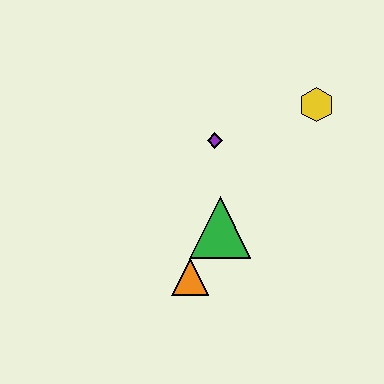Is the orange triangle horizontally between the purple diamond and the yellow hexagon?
No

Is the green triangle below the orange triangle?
No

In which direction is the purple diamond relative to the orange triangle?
The purple diamond is above the orange triangle.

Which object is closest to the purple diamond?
The green triangle is closest to the purple diamond.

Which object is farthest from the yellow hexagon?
The orange triangle is farthest from the yellow hexagon.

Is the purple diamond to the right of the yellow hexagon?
No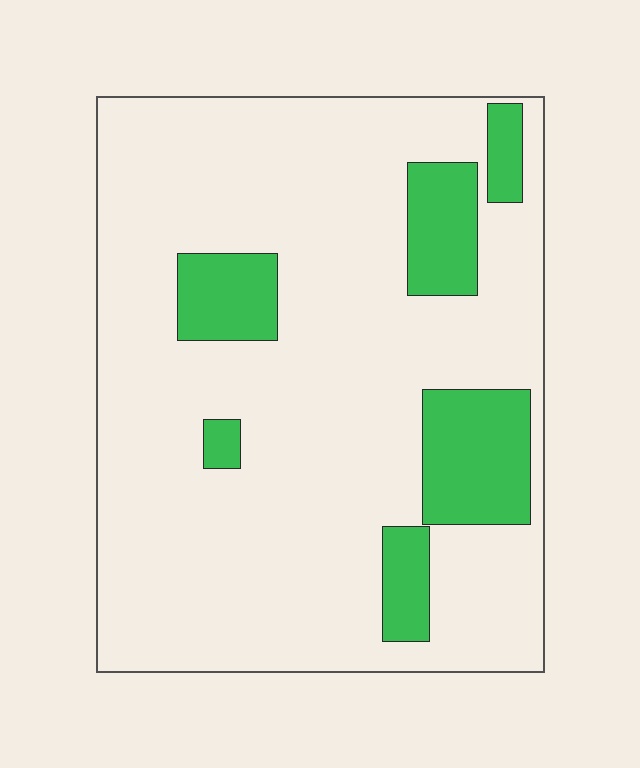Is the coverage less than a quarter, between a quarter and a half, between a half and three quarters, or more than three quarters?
Less than a quarter.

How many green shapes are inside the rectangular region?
6.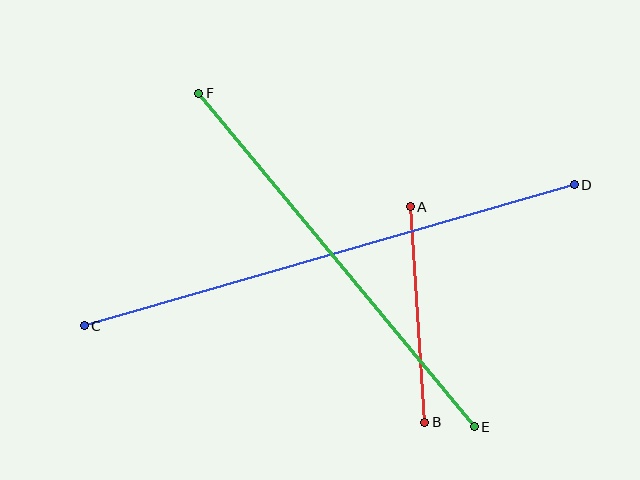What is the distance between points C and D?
The distance is approximately 510 pixels.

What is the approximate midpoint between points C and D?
The midpoint is at approximately (329, 255) pixels.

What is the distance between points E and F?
The distance is approximately 433 pixels.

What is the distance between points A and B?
The distance is approximately 216 pixels.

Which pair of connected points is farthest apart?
Points C and D are farthest apart.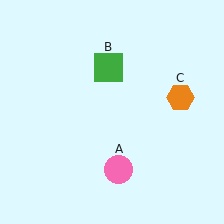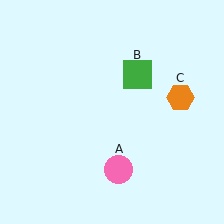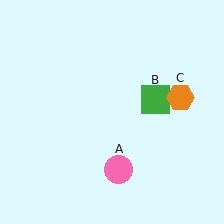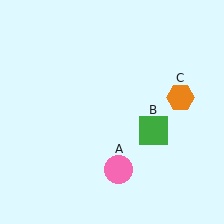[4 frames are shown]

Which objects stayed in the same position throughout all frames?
Pink circle (object A) and orange hexagon (object C) remained stationary.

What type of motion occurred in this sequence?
The green square (object B) rotated clockwise around the center of the scene.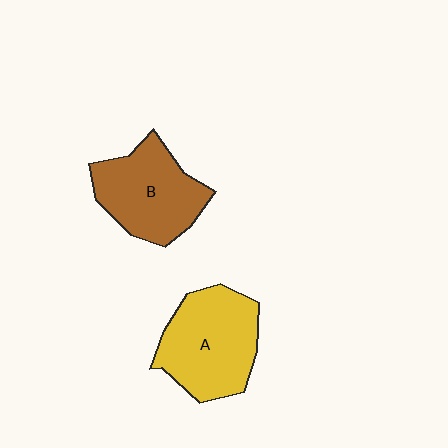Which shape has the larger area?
Shape A (yellow).